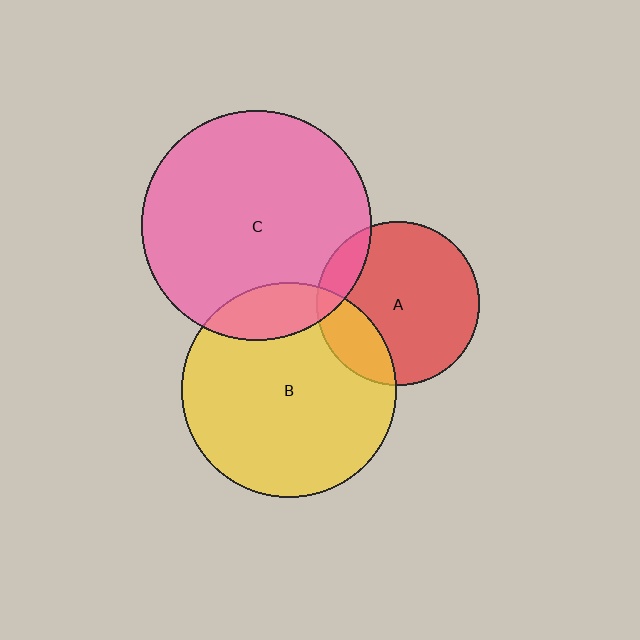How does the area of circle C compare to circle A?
Approximately 2.0 times.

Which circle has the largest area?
Circle C (pink).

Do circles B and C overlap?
Yes.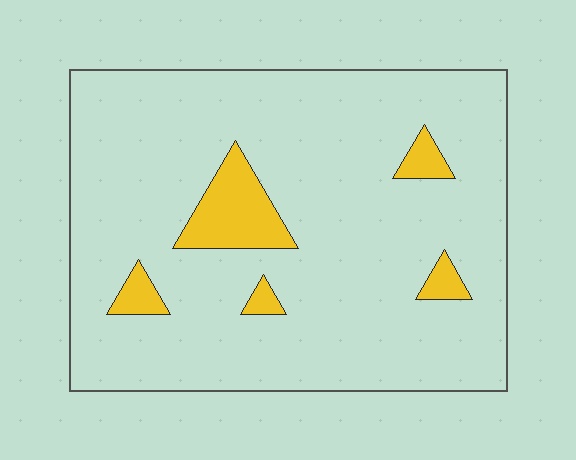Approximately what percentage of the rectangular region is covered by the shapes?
Approximately 10%.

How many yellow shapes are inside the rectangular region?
5.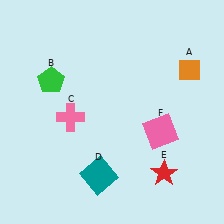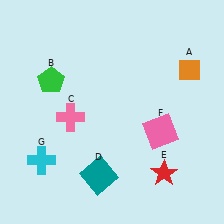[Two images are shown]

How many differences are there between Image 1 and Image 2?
There is 1 difference between the two images.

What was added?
A cyan cross (G) was added in Image 2.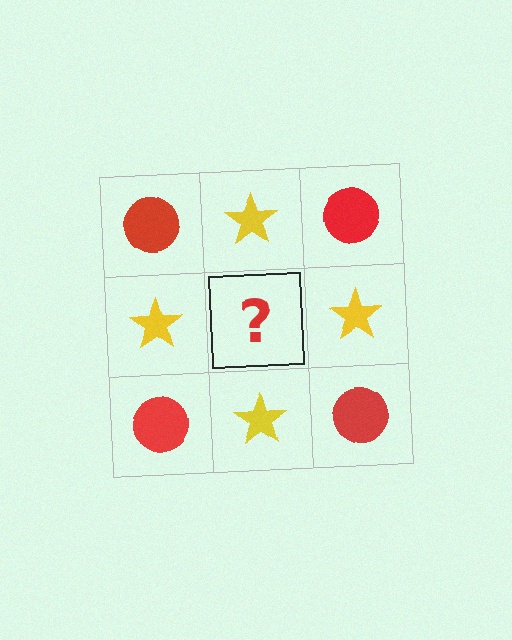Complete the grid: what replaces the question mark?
The question mark should be replaced with a red circle.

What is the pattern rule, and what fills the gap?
The rule is that it alternates red circle and yellow star in a checkerboard pattern. The gap should be filled with a red circle.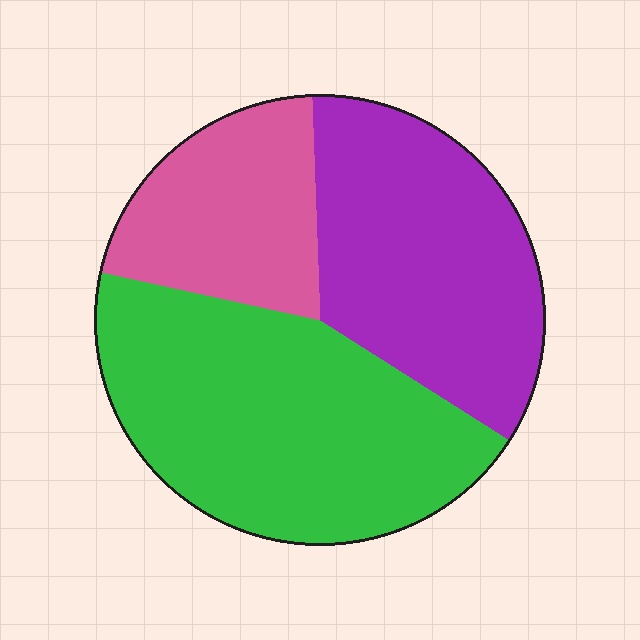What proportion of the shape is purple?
Purple covers around 35% of the shape.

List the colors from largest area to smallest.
From largest to smallest: green, purple, pink.